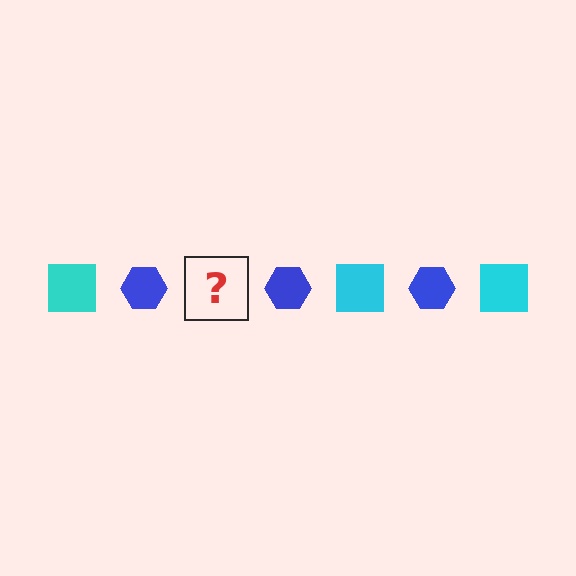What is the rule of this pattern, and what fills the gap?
The rule is that the pattern alternates between cyan square and blue hexagon. The gap should be filled with a cyan square.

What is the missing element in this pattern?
The missing element is a cyan square.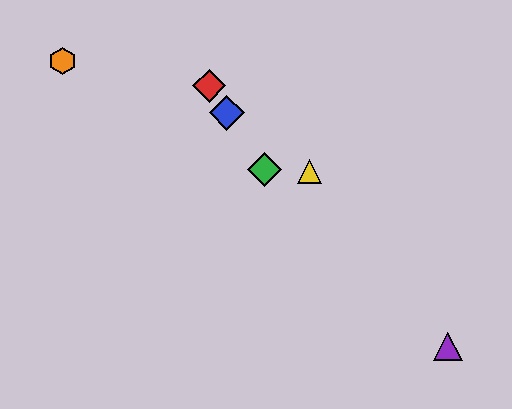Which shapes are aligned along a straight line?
The red diamond, the blue diamond, the green diamond are aligned along a straight line.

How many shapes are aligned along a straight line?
3 shapes (the red diamond, the blue diamond, the green diamond) are aligned along a straight line.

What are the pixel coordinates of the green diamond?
The green diamond is at (264, 170).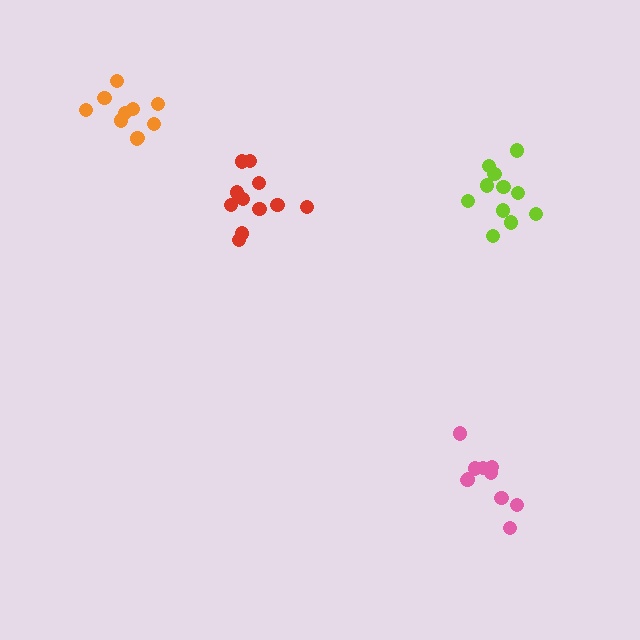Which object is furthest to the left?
The orange cluster is leftmost.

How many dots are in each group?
Group 1: 11 dots, Group 2: 11 dots, Group 3: 10 dots, Group 4: 10 dots (42 total).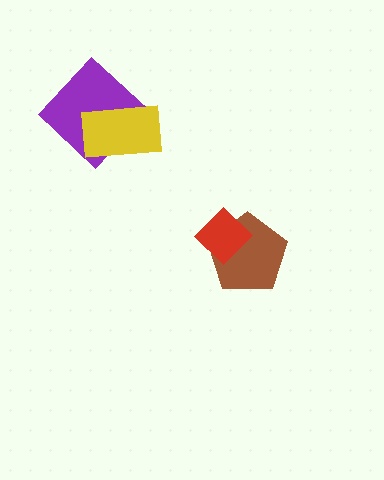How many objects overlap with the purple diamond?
1 object overlaps with the purple diamond.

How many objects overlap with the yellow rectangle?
1 object overlaps with the yellow rectangle.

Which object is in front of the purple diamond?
The yellow rectangle is in front of the purple diamond.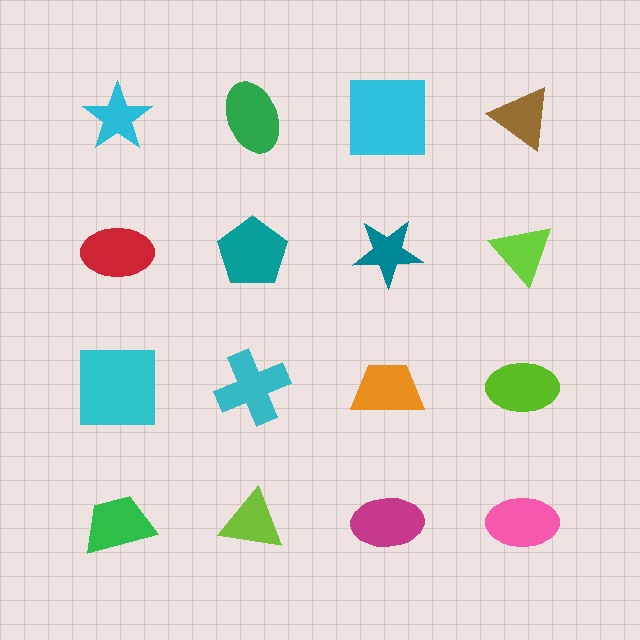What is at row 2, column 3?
A teal star.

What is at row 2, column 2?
A teal pentagon.